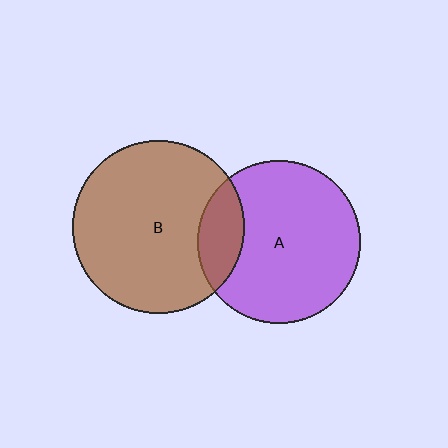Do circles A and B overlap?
Yes.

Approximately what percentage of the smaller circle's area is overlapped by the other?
Approximately 20%.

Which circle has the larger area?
Circle B (brown).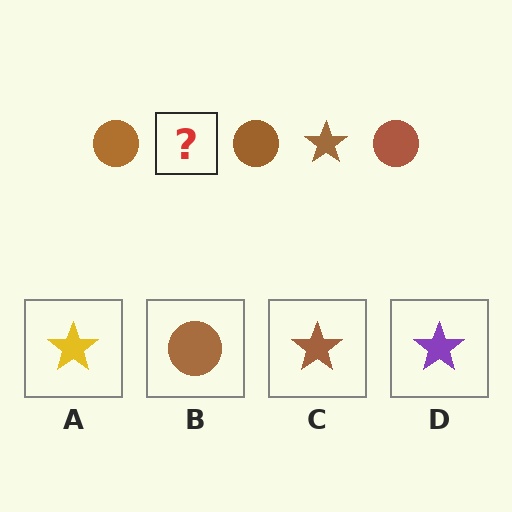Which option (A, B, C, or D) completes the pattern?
C.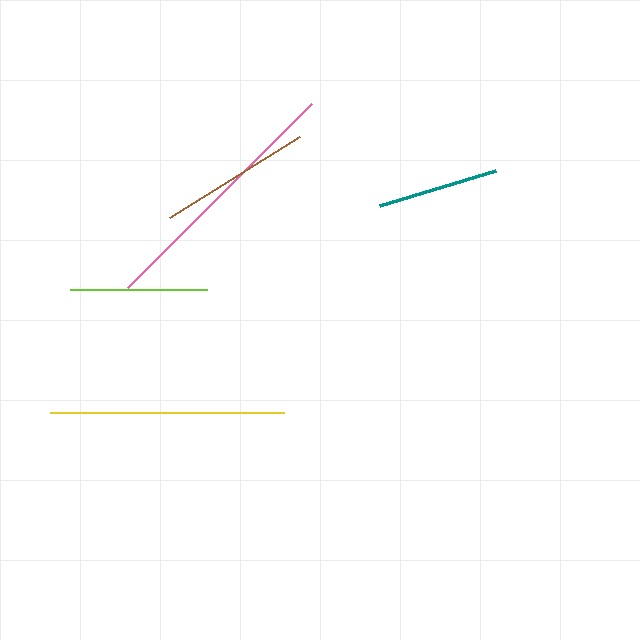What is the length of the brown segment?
The brown segment is approximately 153 pixels long.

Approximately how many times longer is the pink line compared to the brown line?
The pink line is approximately 1.7 times the length of the brown line.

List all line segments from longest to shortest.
From longest to shortest: pink, yellow, brown, lime, teal.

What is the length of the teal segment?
The teal segment is approximately 121 pixels long.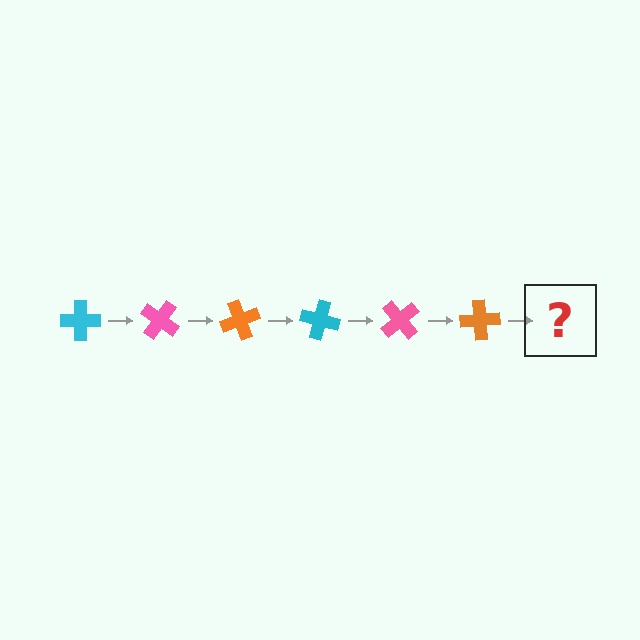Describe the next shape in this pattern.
It should be a cyan cross, rotated 210 degrees from the start.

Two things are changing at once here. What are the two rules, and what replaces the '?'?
The two rules are that it rotates 35 degrees each step and the color cycles through cyan, pink, and orange. The '?' should be a cyan cross, rotated 210 degrees from the start.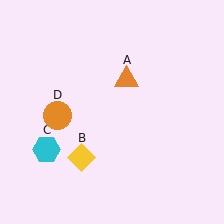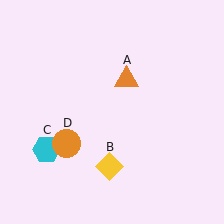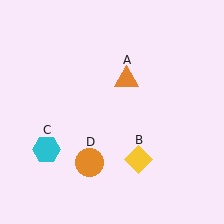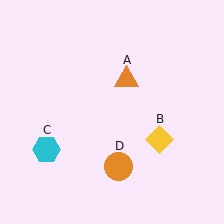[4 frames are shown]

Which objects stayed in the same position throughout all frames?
Orange triangle (object A) and cyan hexagon (object C) remained stationary.